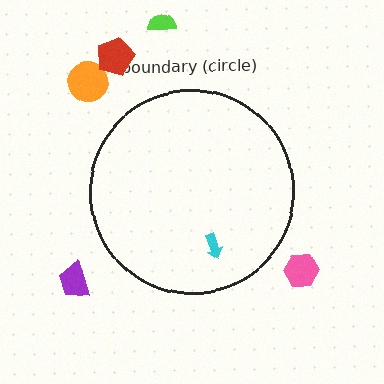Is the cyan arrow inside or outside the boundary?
Inside.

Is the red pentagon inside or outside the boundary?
Outside.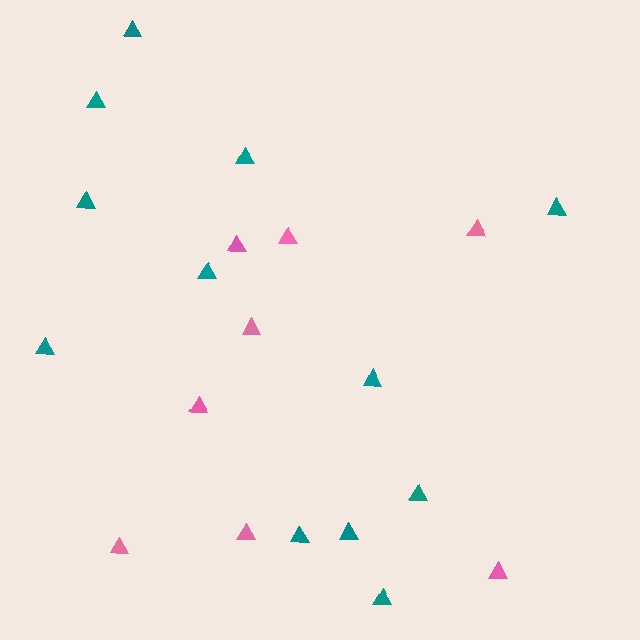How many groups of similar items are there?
There are 2 groups: one group of teal triangles (12) and one group of pink triangles (8).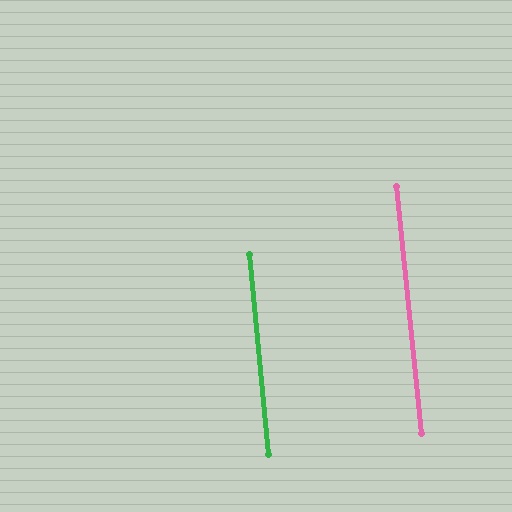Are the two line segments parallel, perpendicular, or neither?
Parallel — their directions differ by only 0.4°.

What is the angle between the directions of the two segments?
Approximately 0 degrees.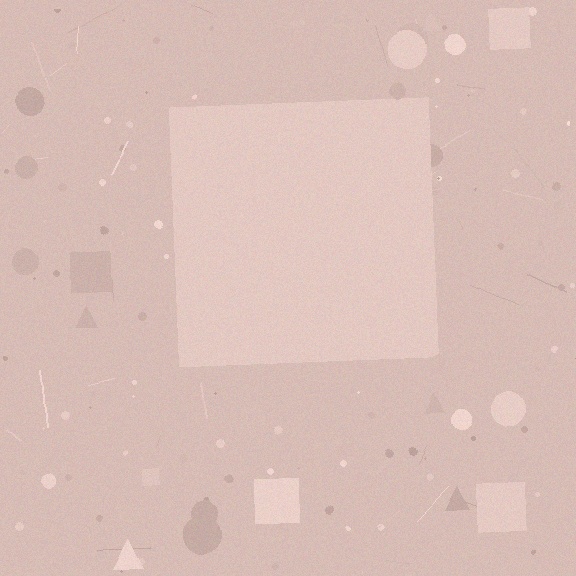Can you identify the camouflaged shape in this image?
The camouflaged shape is a square.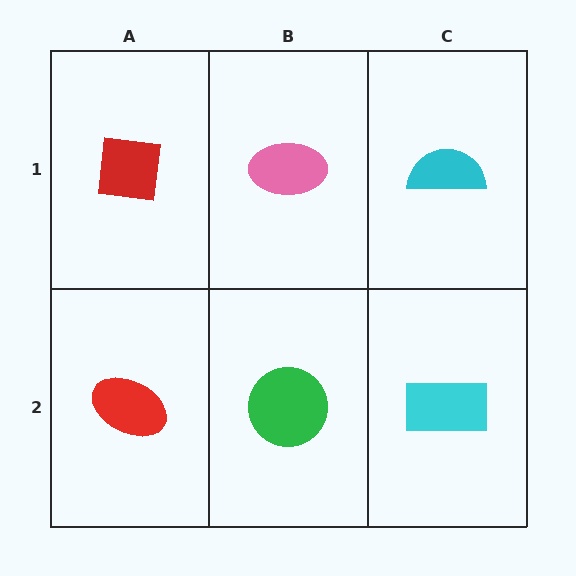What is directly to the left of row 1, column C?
A pink ellipse.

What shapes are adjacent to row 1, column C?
A cyan rectangle (row 2, column C), a pink ellipse (row 1, column B).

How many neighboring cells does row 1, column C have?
2.